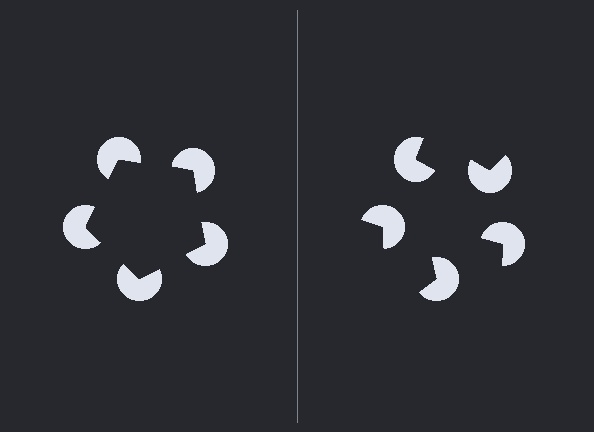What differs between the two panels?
The pac-man discs are positioned identically on both sides; only the wedge orientations differ. On the left they align to a pentagon; on the right they are misaligned.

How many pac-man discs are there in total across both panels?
10 — 5 on each side.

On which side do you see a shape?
An illusory pentagon appears on the left side. On the right side the wedge cuts are rotated, so no coherent shape forms.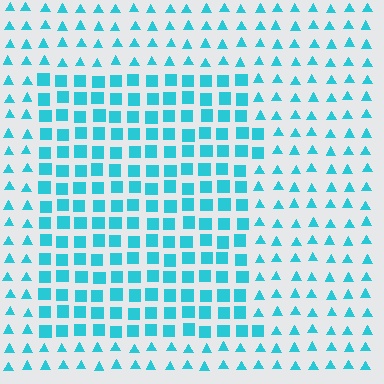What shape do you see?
I see a rectangle.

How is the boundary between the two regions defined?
The boundary is defined by a change in element shape: squares inside vs. triangles outside. All elements share the same color and spacing.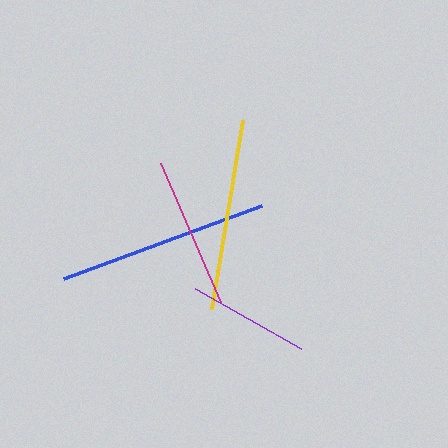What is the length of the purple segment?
The purple segment is approximately 122 pixels long.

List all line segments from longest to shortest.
From longest to shortest: blue, yellow, magenta, purple.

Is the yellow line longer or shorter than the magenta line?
The yellow line is longer than the magenta line.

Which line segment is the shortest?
The purple line is the shortest at approximately 122 pixels.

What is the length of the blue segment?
The blue segment is approximately 211 pixels long.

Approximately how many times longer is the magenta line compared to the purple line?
The magenta line is approximately 1.2 times the length of the purple line.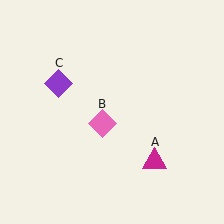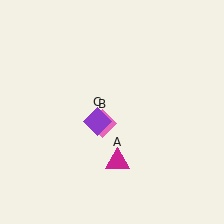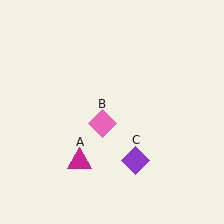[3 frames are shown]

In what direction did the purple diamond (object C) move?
The purple diamond (object C) moved down and to the right.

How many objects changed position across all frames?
2 objects changed position: magenta triangle (object A), purple diamond (object C).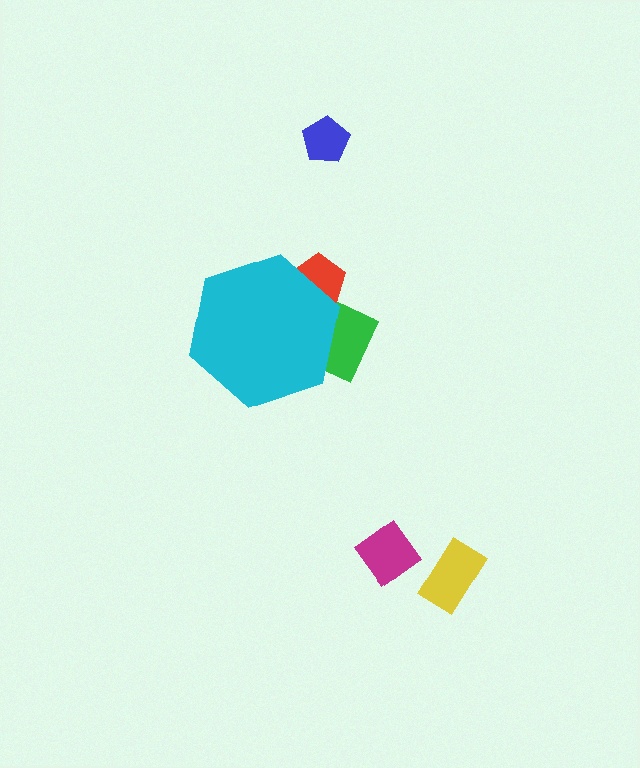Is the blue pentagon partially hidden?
No, the blue pentagon is fully visible.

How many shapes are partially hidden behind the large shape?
2 shapes are partially hidden.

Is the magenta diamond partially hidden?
No, the magenta diamond is fully visible.